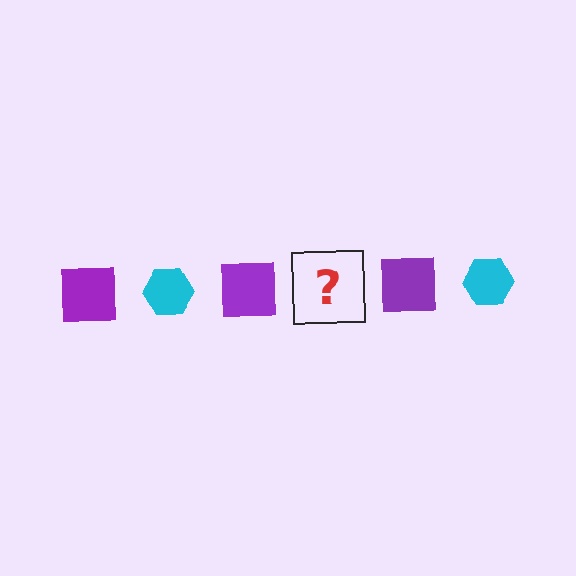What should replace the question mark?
The question mark should be replaced with a cyan hexagon.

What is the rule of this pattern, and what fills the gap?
The rule is that the pattern alternates between purple square and cyan hexagon. The gap should be filled with a cyan hexagon.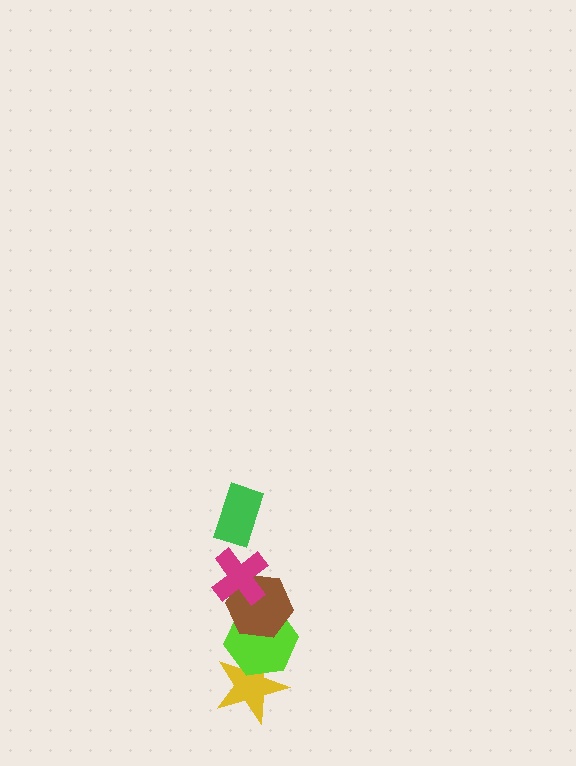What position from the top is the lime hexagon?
The lime hexagon is 4th from the top.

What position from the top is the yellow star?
The yellow star is 5th from the top.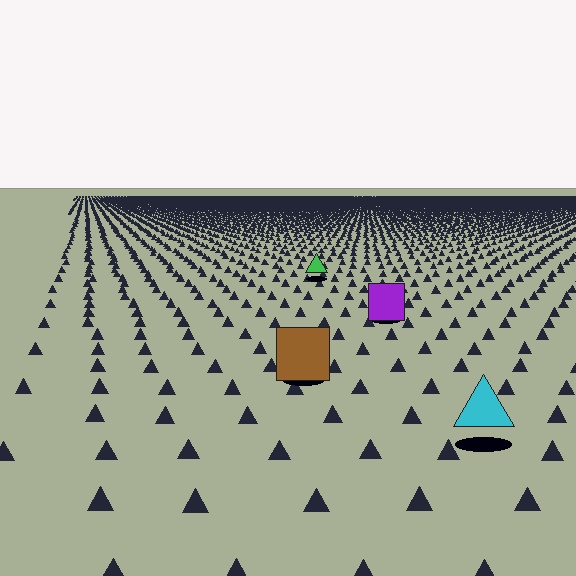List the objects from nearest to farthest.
From nearest to farthest: the cyan triangle, the brown square, the purple square, the green triangle.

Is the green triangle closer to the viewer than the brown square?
No. The brown square is closer — you can tell from the texture gradient: the ground texture is coarser near it.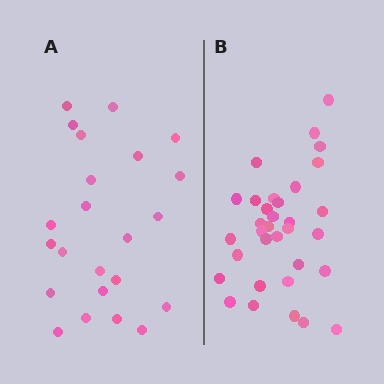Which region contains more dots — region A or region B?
Region B (the right region) has more dots.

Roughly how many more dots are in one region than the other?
Region B has roughly 10 or so more dots than region A.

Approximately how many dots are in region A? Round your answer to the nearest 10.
About 20 dots. (The exact count is 23, which rounds to 20.)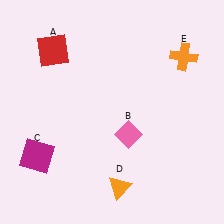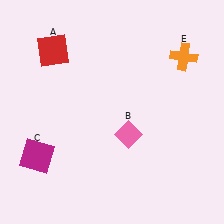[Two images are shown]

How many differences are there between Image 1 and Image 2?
There is 1 difference between the two images.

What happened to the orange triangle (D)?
The orange triangle (D) was removed in Image 2. It was in the bottom-right area of Image 1.